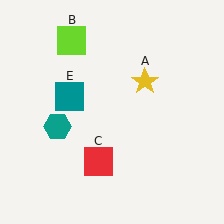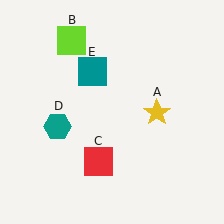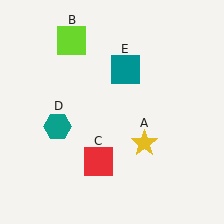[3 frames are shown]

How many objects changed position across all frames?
2 objects changed position: yellow star (object A), teal square (object E).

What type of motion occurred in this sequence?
The yellow star (object A), teal square (object E) rotated clockwise around the center of the scene.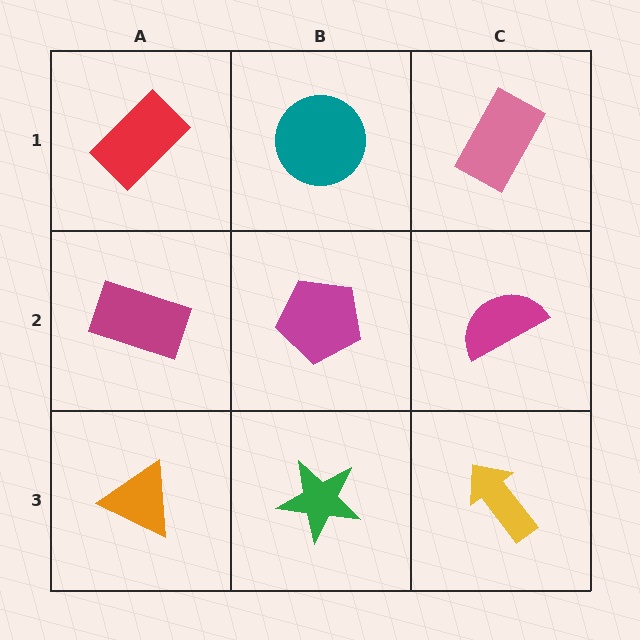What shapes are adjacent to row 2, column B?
A teal circle (row 1, column B), a green star (row 3, column B), a magenta rectangle (row 2, column A), a magenta semicircle (row 2, column C).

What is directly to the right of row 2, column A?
A magenta pentagon.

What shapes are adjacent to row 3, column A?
A magenta rectangle (row 2, column A), a green star (row 3, column B).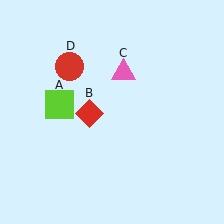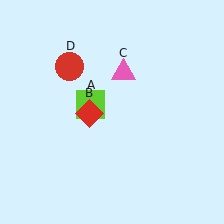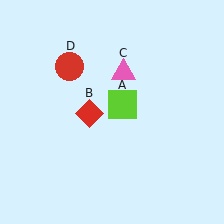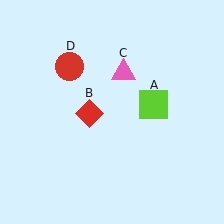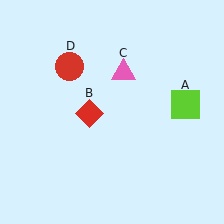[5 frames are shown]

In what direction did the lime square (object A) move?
The lime square (object A) moved right.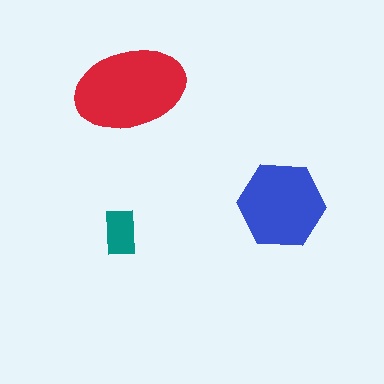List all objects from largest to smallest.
The red ellipse, the blue hexagon, the teal rectangle.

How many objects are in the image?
There are 3 objects in the image.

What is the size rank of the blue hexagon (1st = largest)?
2nd.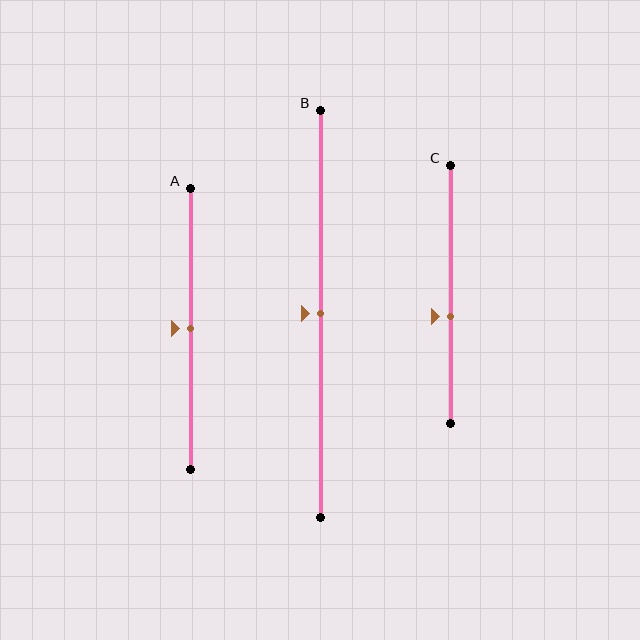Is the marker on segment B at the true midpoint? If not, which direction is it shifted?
Yes, the marker on segment B is at the true midpoint.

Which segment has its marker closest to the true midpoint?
Segment A has its marker closest to the true midpoint.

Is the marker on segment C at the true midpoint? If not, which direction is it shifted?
No, the marker on segment C is shifted downward by about 8% of the segment length.